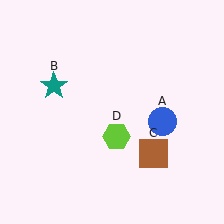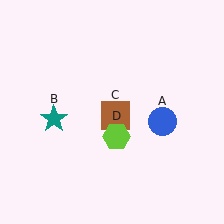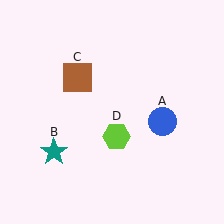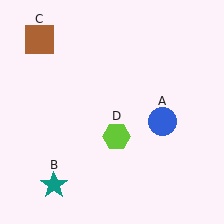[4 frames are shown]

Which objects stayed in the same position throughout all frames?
Blue circle (object A) and lime hexagon (object D) remained stationary.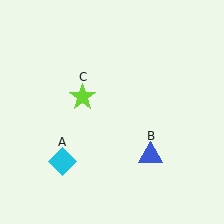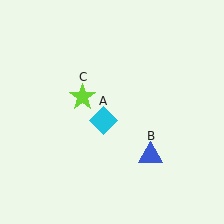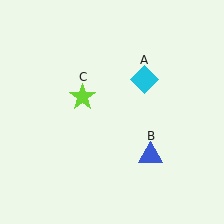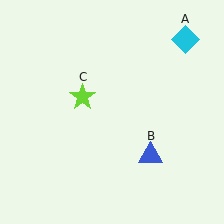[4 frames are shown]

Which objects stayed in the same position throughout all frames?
Blue triangle (object B) and lime star (object C) remained stationary.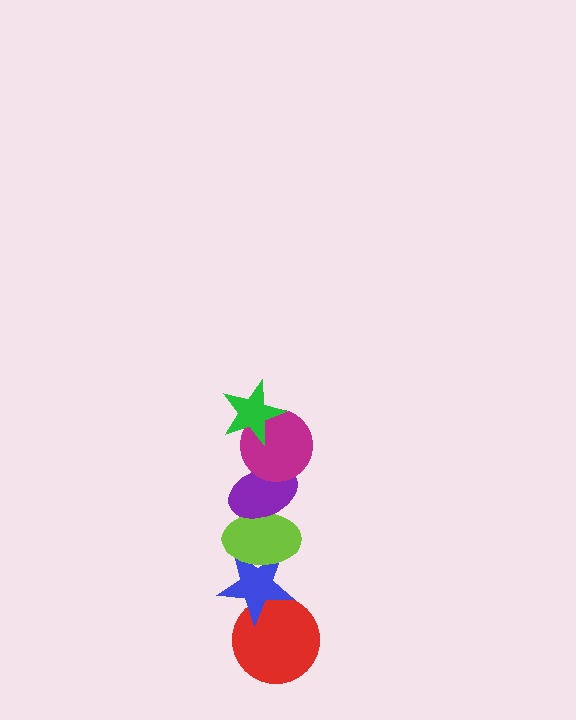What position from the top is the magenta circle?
The magenta circle is 2nd from the top.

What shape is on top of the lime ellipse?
The purple ellipse is on top of the lime ellipse.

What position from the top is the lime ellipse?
The lime ellipse is 4th from the top.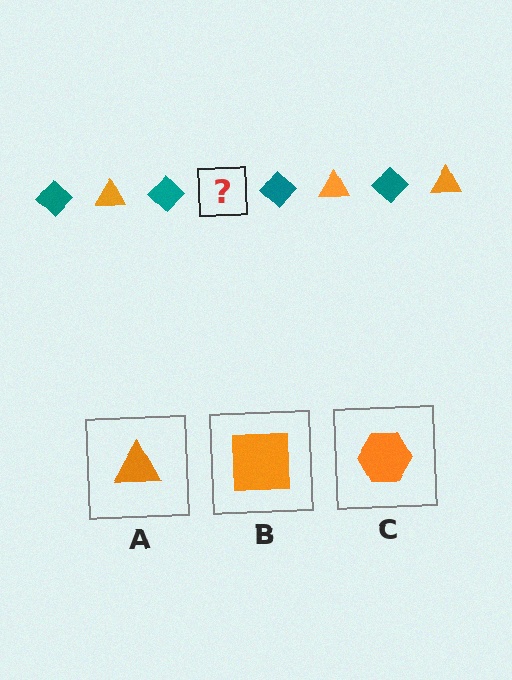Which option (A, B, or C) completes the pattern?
A.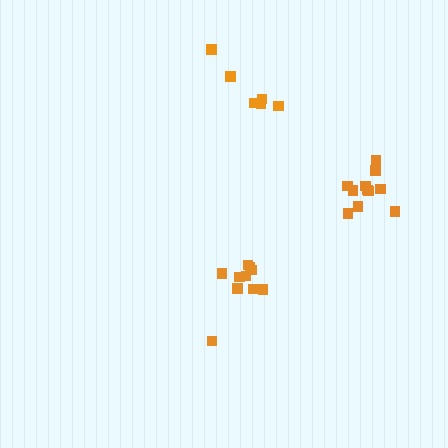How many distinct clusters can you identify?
There are 3 distinct clusters.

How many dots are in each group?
Group 1: 6 dots, Group 2: 11 dots, Group 3: 10 dots (27 total).